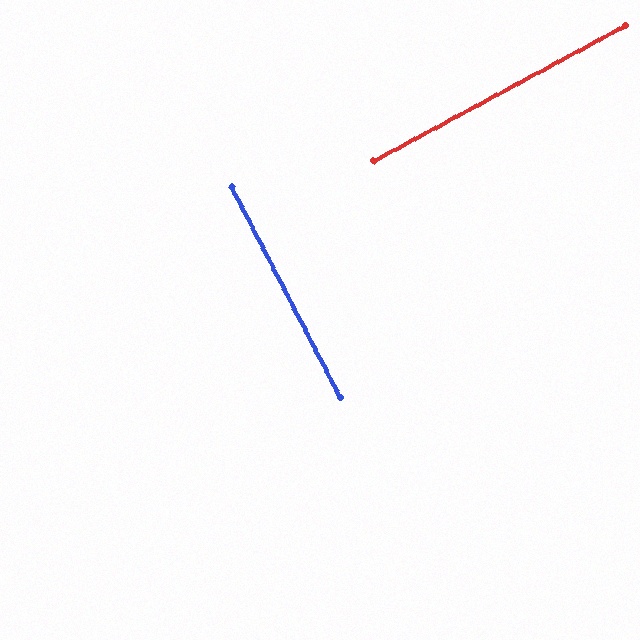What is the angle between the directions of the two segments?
Approximately 89 degrees.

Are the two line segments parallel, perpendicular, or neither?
Perpendicular — they meet at approximately 89°.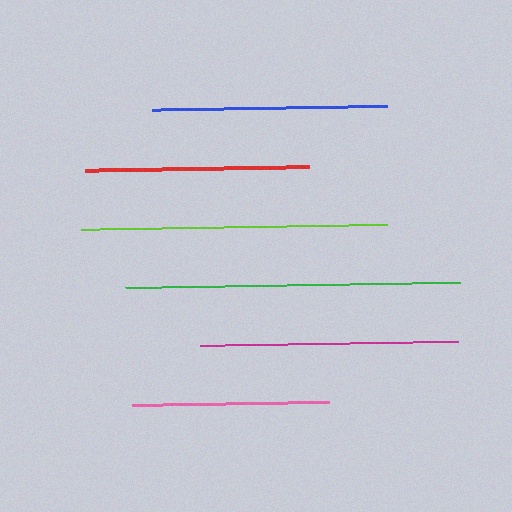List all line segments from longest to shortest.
From longest to shortest: green, lime, magenta, blue, red, pink.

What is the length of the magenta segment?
The magenta segment is approximately 258 pixels long.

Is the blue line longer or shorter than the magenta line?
The magenta line is longer than the blue line.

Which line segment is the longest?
The green line is the longest at approximately 334 pixels.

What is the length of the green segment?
The green segment is approximately 334 pixels long.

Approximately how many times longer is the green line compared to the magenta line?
The green line is approximately 1.3 times the length of the magenta line.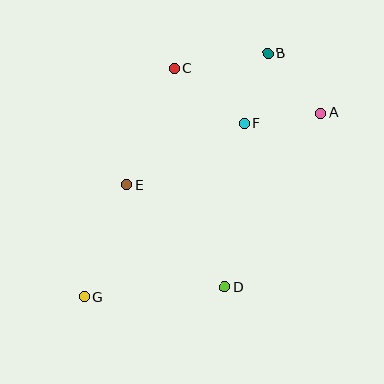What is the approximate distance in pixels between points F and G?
The distance between F and G is approximately 236 pixels.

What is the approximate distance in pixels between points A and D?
The distance between A and D is approximately 199 pixels.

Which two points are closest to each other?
Points B and F are closest to each other.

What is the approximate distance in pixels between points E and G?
The distance between E and G is approximately 120 pixels.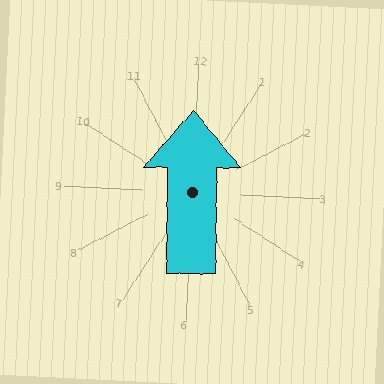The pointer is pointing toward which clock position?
Roughly 12 o'clock.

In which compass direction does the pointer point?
North.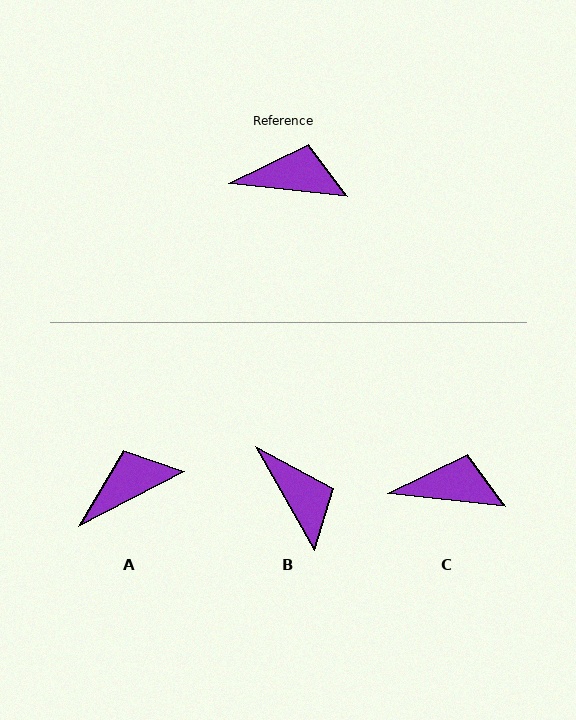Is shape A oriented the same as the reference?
No, it is off by about 34 degrees.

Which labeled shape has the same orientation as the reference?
C.